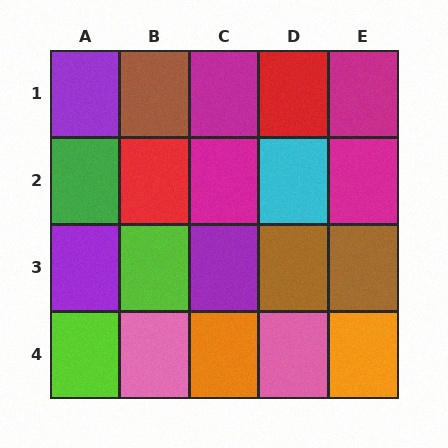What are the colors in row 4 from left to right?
Lime, pink, orange, pink, orange.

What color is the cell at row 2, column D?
Cyan.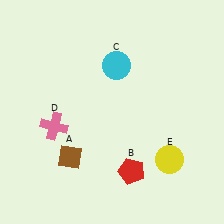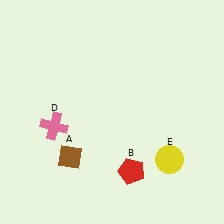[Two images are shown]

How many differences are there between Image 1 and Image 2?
There is 1 difference between the two images.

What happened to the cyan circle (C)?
The cyan circle (C) was removed in Image 2. It was in the top-right area of Image 1.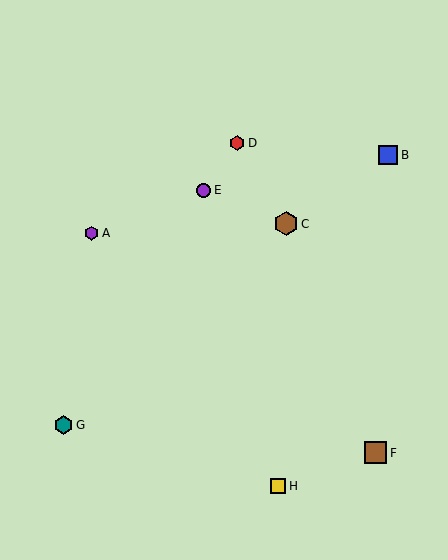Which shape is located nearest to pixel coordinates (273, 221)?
The brown hexagon (labeled C) at (286, 224) is nearest to that location.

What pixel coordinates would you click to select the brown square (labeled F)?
Click at (376, 453) to select the brown square F.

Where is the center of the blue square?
The center of the blue square is at (388, 155).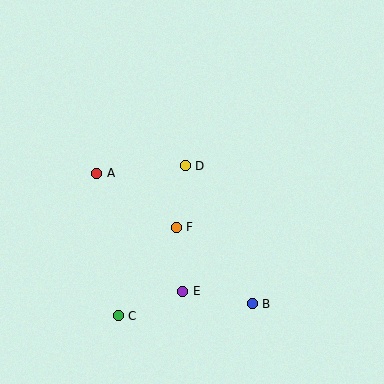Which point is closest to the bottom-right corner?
Point B is closest to the bottom-right corner.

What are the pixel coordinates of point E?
Point E is at (183, 291).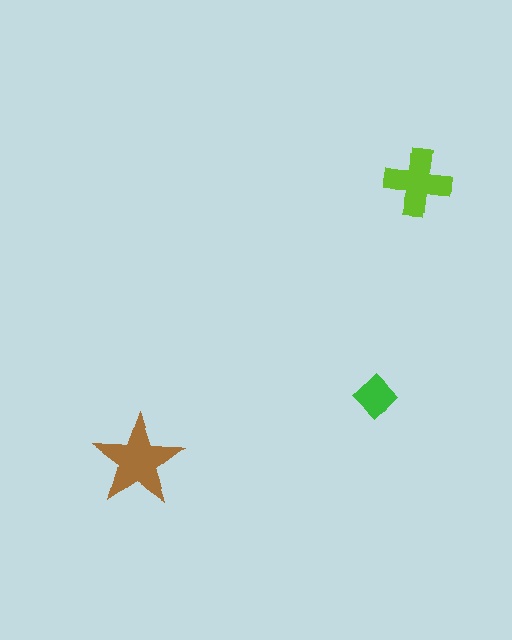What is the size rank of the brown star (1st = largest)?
1st.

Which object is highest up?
The lime cross is topmost.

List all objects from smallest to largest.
The green diamond, the lime cross, the brown star.